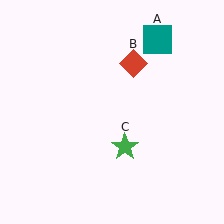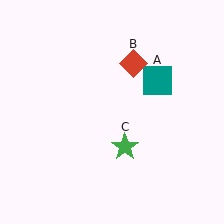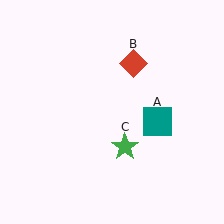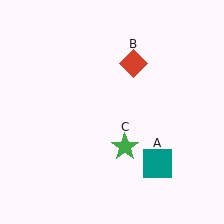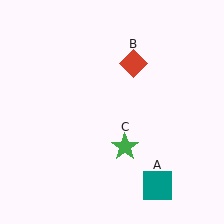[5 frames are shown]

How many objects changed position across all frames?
1 object changed position: teal square (object A).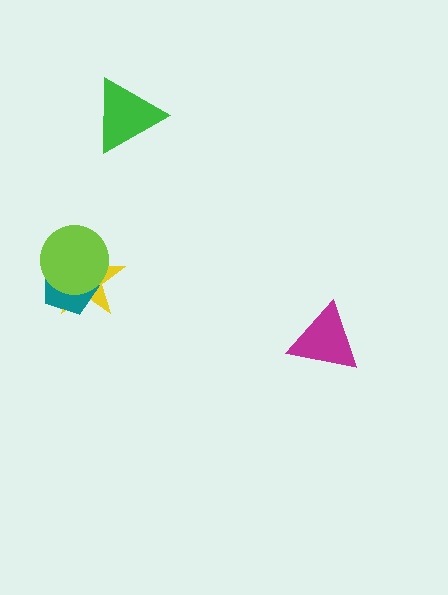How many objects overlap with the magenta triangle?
0 objects overlap with the magenta triangle.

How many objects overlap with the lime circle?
2 objects overlap with the lime circle.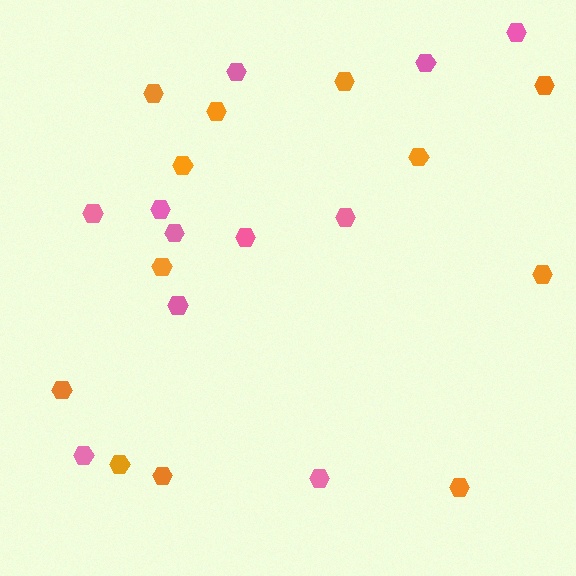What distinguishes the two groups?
There are 2 groups: one group of pink hexagons (11) and one group of orange hexagons (12).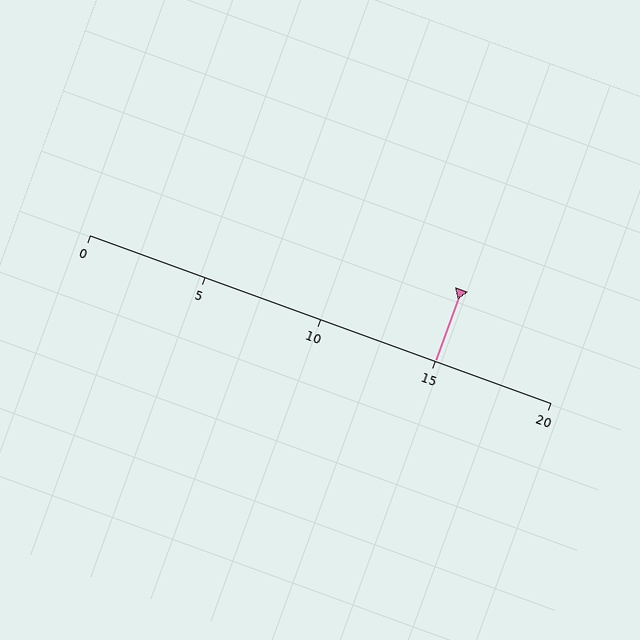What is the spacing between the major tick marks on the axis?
The major ticks are spaced 5 apart.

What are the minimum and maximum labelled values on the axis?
The axis runs from 0 to 20.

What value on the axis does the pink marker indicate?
The marker indicates approximately 15.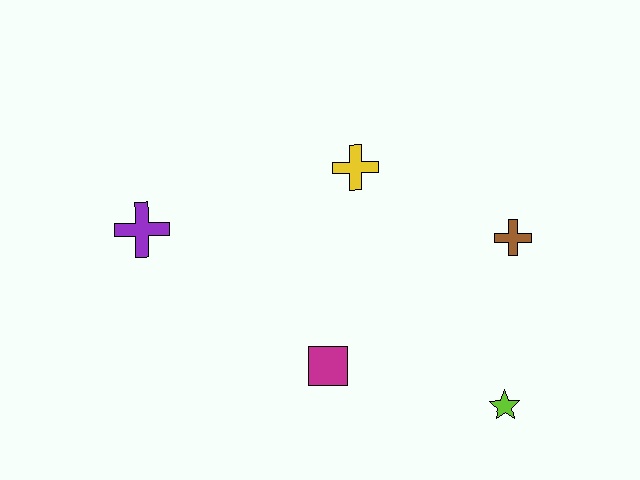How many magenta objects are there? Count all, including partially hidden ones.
There is 1 magenta object.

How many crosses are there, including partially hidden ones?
There are 3 crosses.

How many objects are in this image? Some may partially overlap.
There are 5 objects.